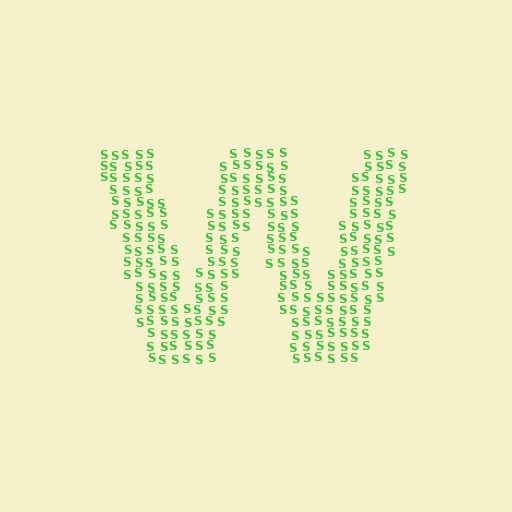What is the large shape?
The large shape is the letter W.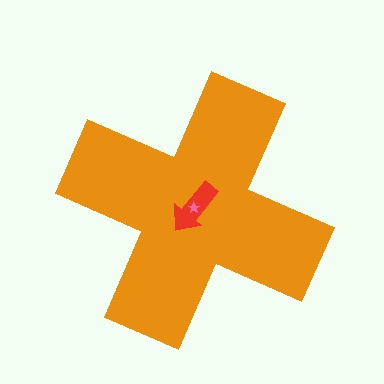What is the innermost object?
The pink star.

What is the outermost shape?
The orange cross.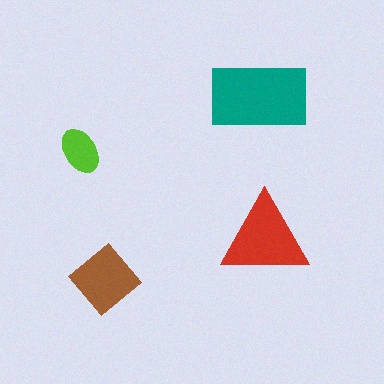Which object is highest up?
The teal rectangle is topmost.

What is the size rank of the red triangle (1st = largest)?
2nd.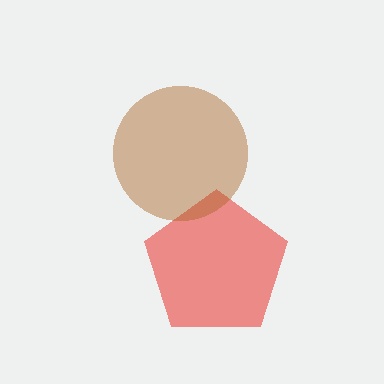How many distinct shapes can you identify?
There are 2 distinct shapes: a red pentagon, a brown circle.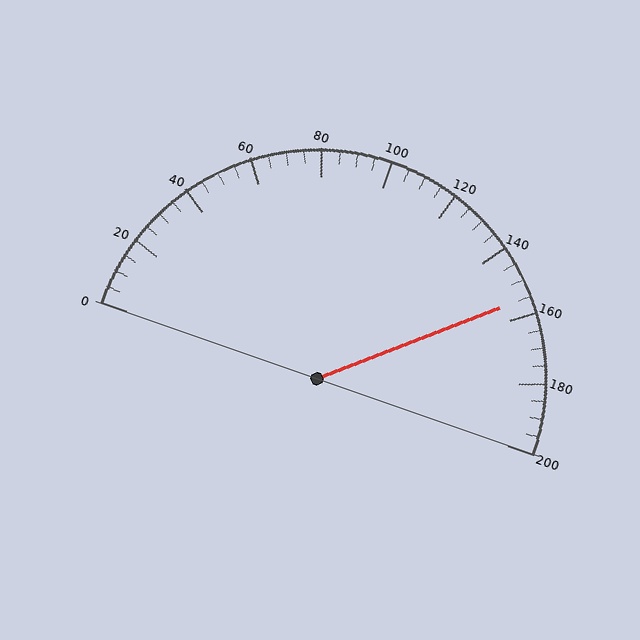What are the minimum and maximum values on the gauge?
The gauge ranges from 0 to 200.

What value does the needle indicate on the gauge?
The needle indicates approximately 155.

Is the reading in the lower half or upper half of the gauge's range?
The reading is in the upper half of the range (0 to 200).